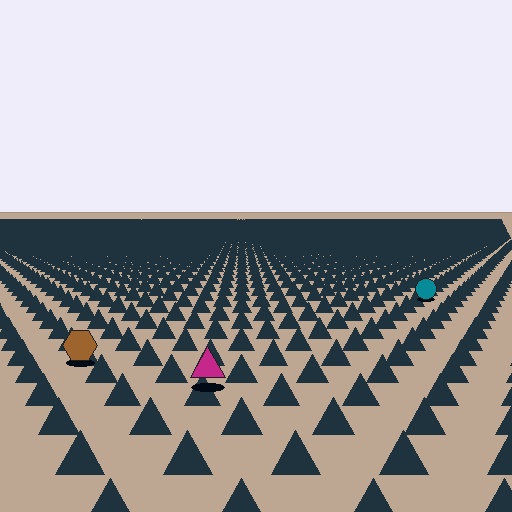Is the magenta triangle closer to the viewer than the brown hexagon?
Yes. The magenta triangle is closer — you can tell from the texture gradient: the ground texture is coarser near it.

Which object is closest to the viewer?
The magenta triangle is closest. The texture marks near it are larger and more spread out.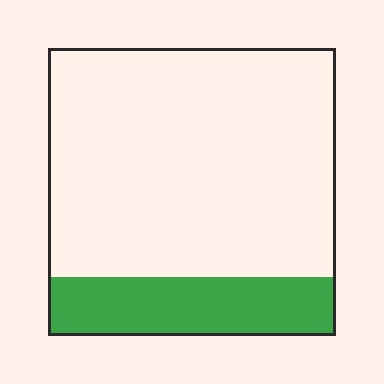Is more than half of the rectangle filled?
No.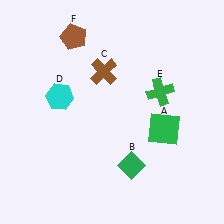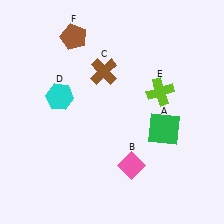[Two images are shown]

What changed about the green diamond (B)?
In Image 1, B is green. In Image 2, it changed to pink.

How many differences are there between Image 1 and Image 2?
There are 2 differences between the two images.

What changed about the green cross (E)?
In Image 1, E is green. In Image 2, it changed to lime.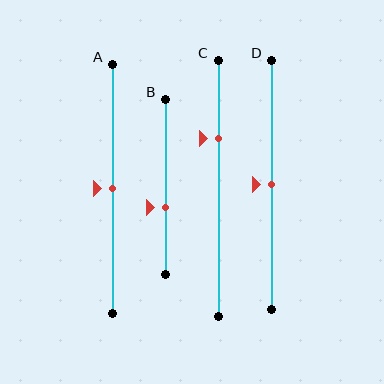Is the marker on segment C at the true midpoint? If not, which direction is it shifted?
No, the marker on segment C is shifted upward by about 19% of the segment length.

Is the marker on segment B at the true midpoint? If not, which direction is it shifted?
No, the marker on segment B is shifted downward by about 12% of the segment length.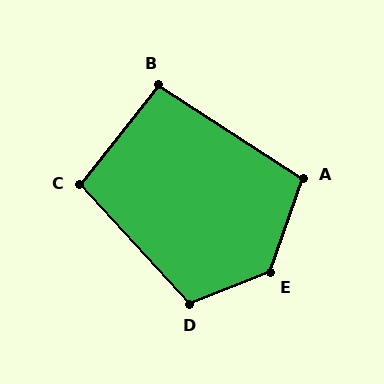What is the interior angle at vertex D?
Approximately 111 degrees (obtuse).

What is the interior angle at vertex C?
Approximately 99 degrees (obtuse).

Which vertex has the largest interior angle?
E, at approximately 131 degrees.